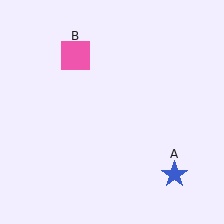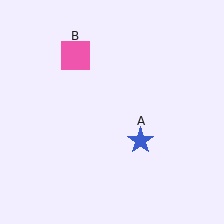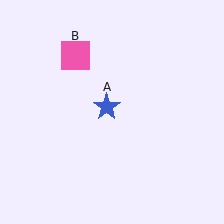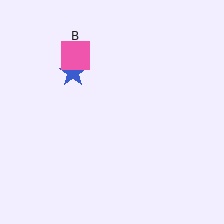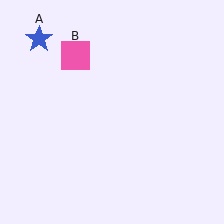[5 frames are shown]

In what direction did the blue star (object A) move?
The blue star (object A) moved up and to the left.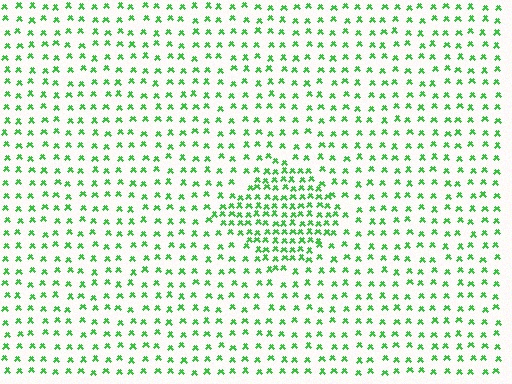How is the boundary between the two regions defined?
The boundary is defined by a change in element density (approximately 2.1x ratio). All elements are the same color, size, and shape.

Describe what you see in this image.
The image contains small green elements arranged at two different densities. A diamond-shaped region is visible where the elements are more densely packed than the surrounding area.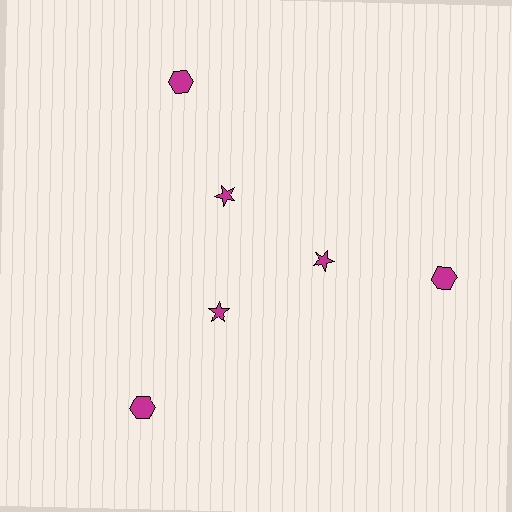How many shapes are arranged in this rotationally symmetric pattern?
There are 6 shapes, arranged in 3 groups of 2.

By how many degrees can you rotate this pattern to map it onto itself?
The pattern maps onto itself every 120 degrees of rotation.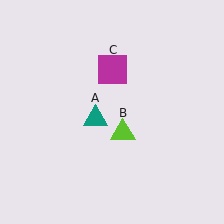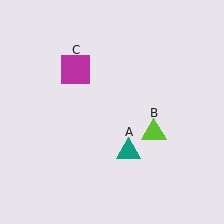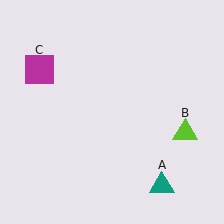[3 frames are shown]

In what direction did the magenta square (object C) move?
The magenta square (object C) moved left.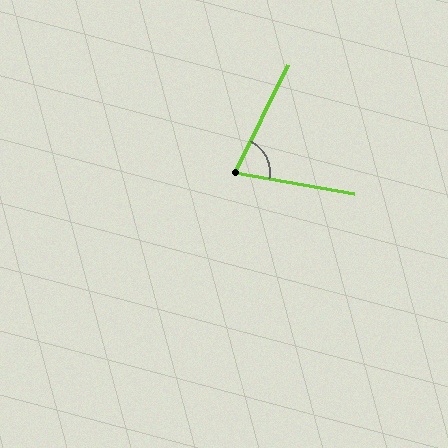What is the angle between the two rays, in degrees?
Approximately 74 degrees.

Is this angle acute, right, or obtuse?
It is acute.